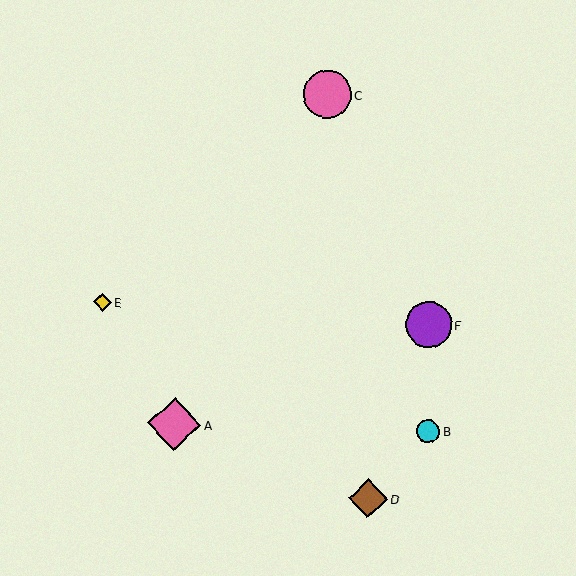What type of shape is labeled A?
Shape A is a pink diamond.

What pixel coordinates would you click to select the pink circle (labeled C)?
Click at (327, 94) to select the pink circle C.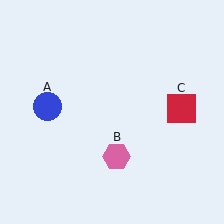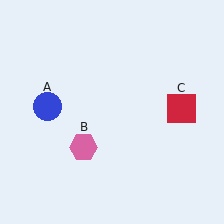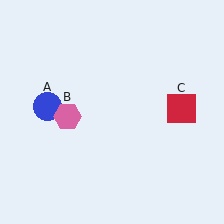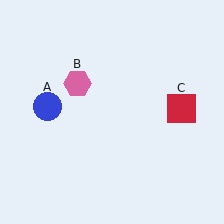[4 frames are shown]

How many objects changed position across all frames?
1 object changed position: pink hexagon (object B).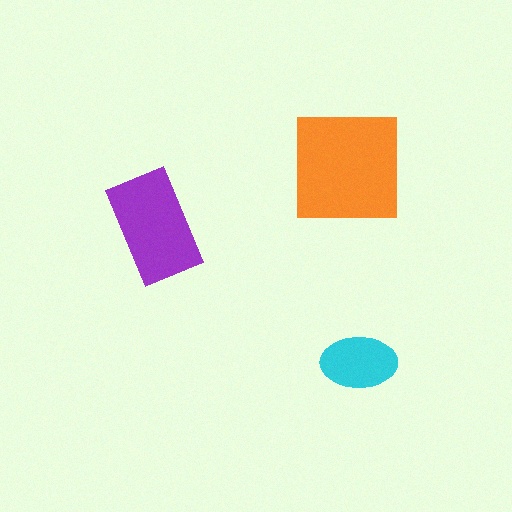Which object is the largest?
The orange square.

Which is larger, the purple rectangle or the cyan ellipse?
The purple rectangle.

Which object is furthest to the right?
The cyan ellipse is rightmost.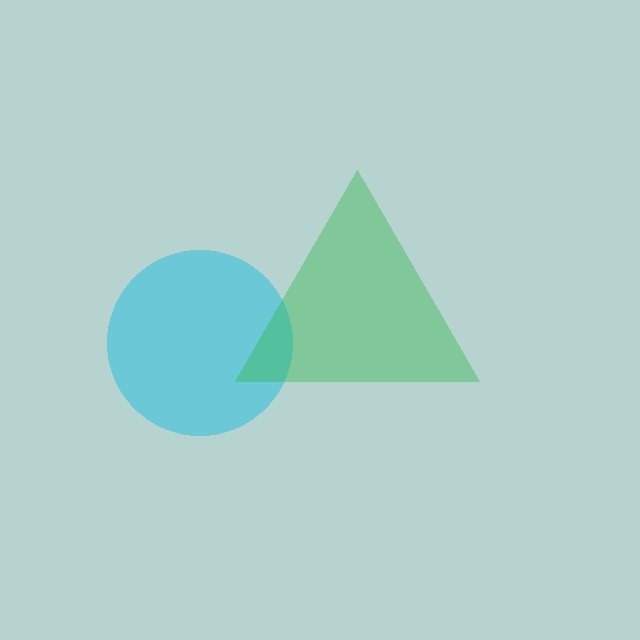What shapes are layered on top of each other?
The layered shapes are: a cyan circle, a green triangle.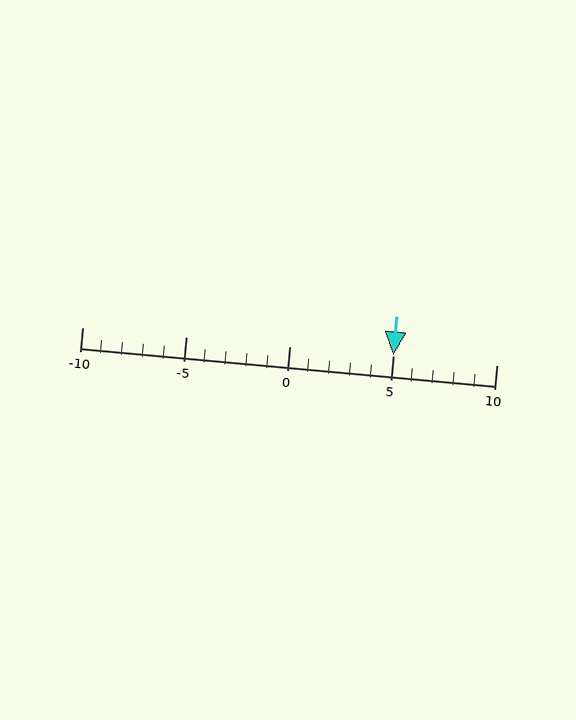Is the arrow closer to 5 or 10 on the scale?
The arrow is closer to 5.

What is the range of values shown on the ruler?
The ruler shows values from -10 to 10.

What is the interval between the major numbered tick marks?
The major tick marks are spaced 5 units apart.